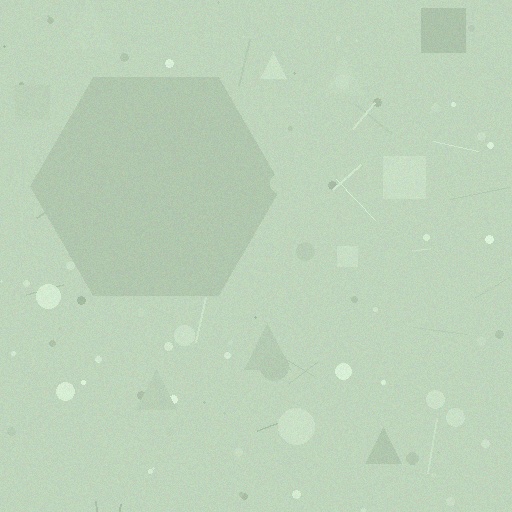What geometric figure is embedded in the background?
A hexagon is embedded in the background.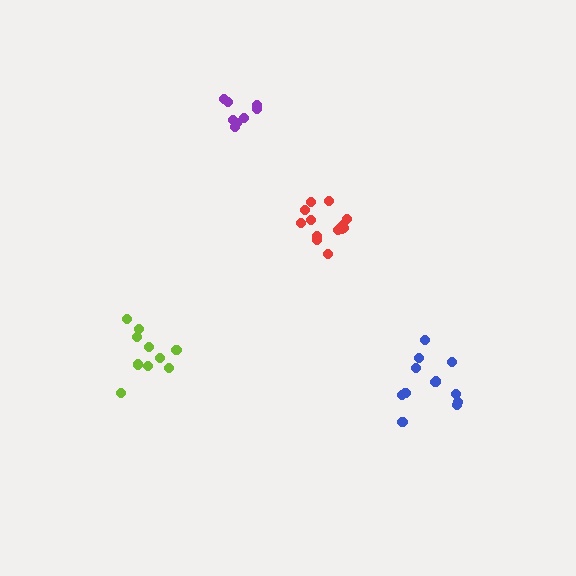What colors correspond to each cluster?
The clusters are colored: lime, purple, blue, red.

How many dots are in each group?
Group 1: 10 dots, Group 2: 8 dots, Group 3: 12 dots, Group 4: 14 dots (44 total).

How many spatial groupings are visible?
There are 4 spatial groupings.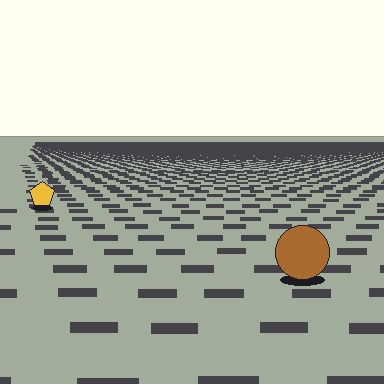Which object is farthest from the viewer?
The yellow pentagon is farthest from the viewer. It appears smaller and the ground texture around it is denser.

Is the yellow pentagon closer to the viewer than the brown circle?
No. The brown circle is closer — you can tell from the texture gradient: the ground texture is coarser near it.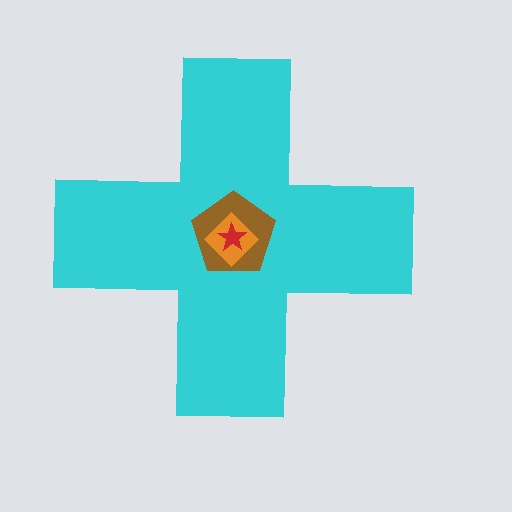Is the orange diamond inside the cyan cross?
Yes.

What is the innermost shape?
The red star.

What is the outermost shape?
The cyan cross.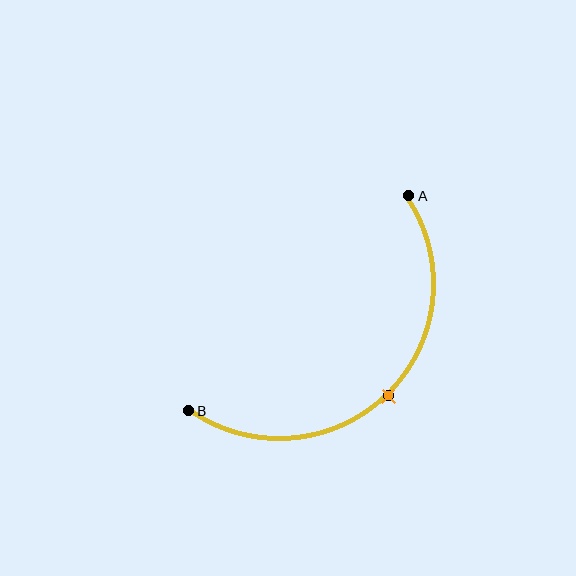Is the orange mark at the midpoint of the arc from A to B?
Yes. The orange mark lies on the arc at equal arc-length from both A and B — it is the arc midpoint.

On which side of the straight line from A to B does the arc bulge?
The arc bulges below and to the right of the straight line connecting A and B.